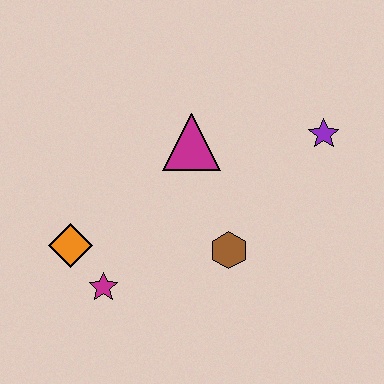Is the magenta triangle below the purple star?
Yes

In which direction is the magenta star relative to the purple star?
The magenta star is to the left of the purple star.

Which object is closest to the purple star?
The magenta triangle is closest to the purple star.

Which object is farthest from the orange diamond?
The purple star is farthest from the orange diamond.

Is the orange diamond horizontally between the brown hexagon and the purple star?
No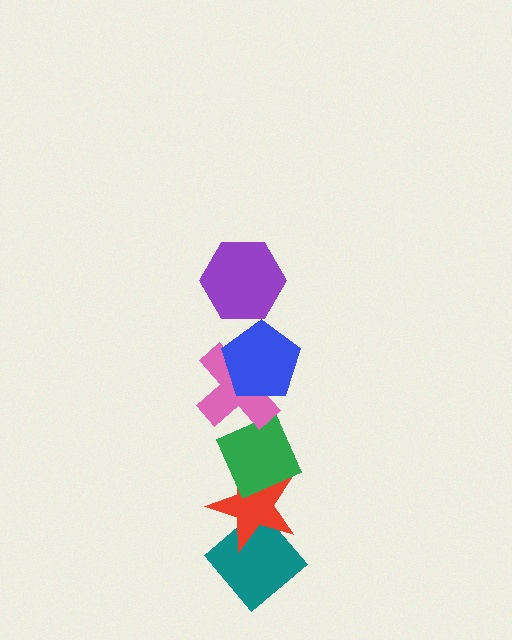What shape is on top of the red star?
The green diamond is on top of the red star.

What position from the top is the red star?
The red star is 5th from the top.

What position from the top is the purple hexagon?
The purple hexagon is 1st from the top.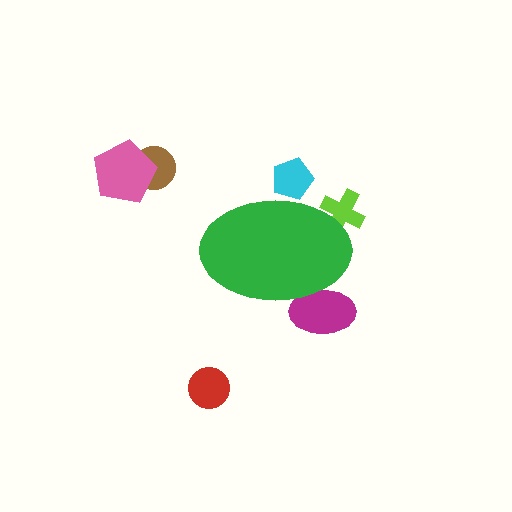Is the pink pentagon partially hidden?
No, the pink pentagon is fully visible.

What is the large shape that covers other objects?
A green ellipse.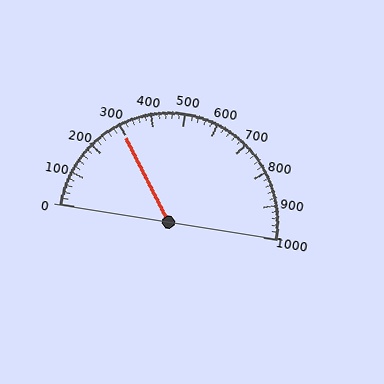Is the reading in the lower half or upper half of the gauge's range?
The reading is in the lower half of the range (0 to 1000).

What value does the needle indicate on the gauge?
The needle indicates approximately 300.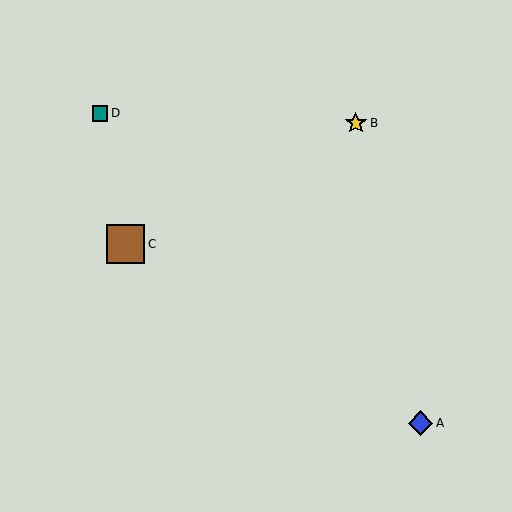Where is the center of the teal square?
The center of the teal square is at (100, 113).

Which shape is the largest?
The brown square (labeled C) is the largest.